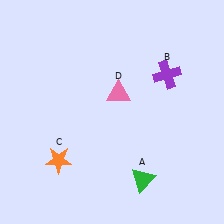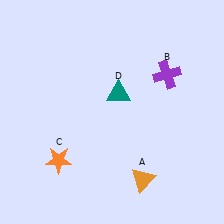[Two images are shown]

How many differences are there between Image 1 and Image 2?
There are 2 differences between the two images.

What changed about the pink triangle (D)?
In Image 1, D is pink. In Image 2, it changed to teal.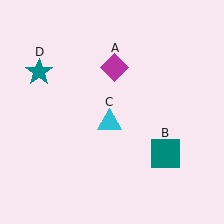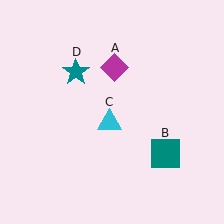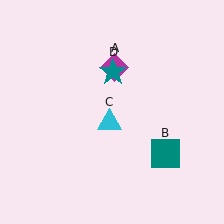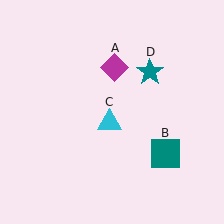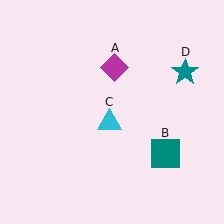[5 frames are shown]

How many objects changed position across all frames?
1 object changed position: teal star (object D).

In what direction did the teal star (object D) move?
The teal star (object D) moved right.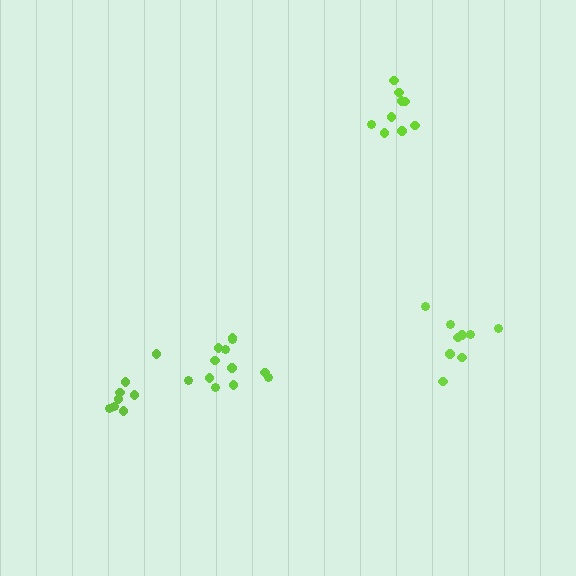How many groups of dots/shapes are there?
There are 4 groups.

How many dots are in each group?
Group 1: 9 dots, Group 2: 9 dots, Group 3: 11 dots, Group 4: 9 dots (38 total).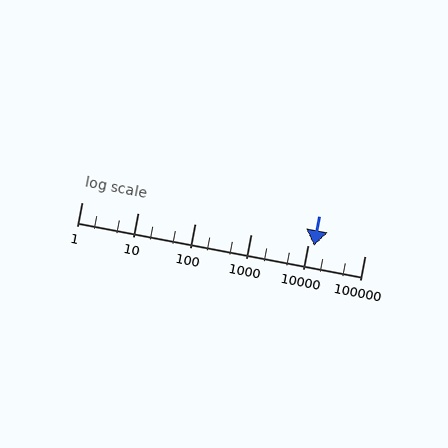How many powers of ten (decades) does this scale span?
The scale spans 5 decades, from 1 to 100000.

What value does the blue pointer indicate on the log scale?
The pointer indicates approximately 13000.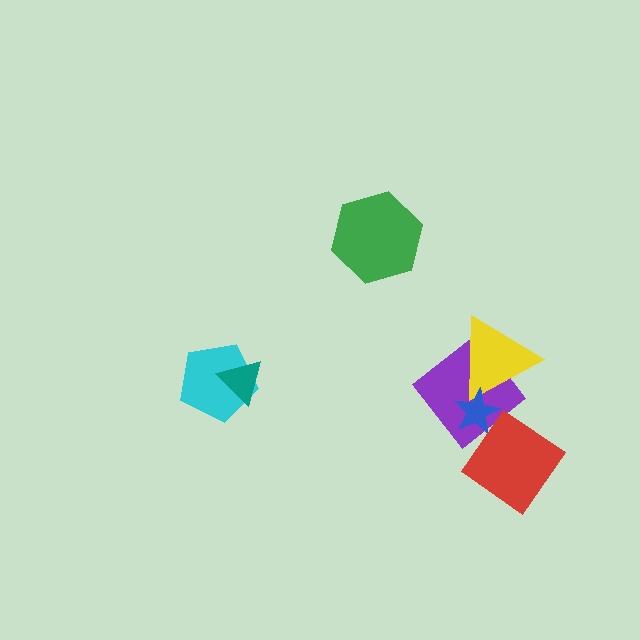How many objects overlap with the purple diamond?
2 objects overlap with the purple diamond.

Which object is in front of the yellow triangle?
The blue star is in front of the yellow triangle.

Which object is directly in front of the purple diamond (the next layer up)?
The yellow triangle is directly in front of the purple diamond.